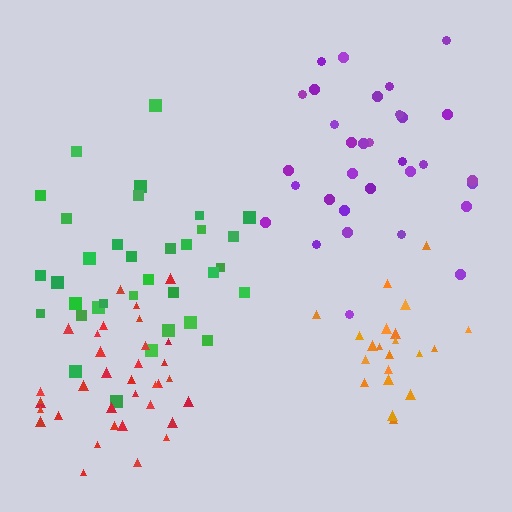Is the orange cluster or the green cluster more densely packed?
Orange.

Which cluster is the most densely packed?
Red.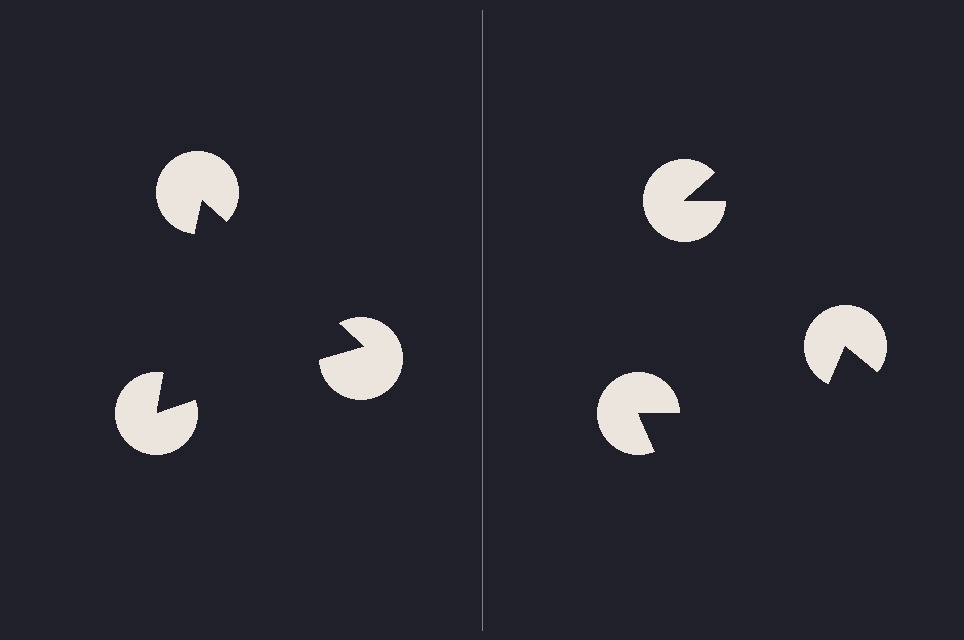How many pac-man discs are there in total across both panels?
6 — 3 on each side.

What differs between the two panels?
The pac-man discs are positioned identically on both sides; only the wedge orientations differ. On the left they align to a triangle; on the right they are misaligned.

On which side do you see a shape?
An illusory triangle appears on the left side. On the right side the wedge cuts are rotated, so no coherent shape forms.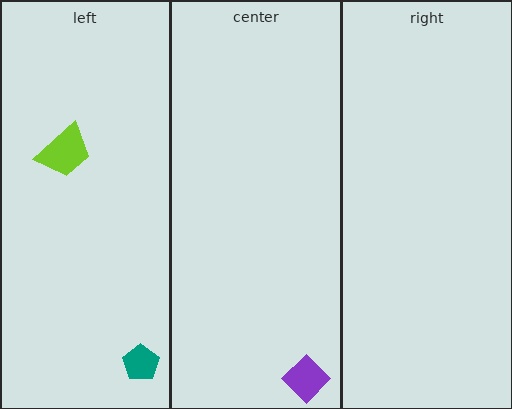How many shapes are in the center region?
1.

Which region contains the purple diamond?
The center region.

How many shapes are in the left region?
2.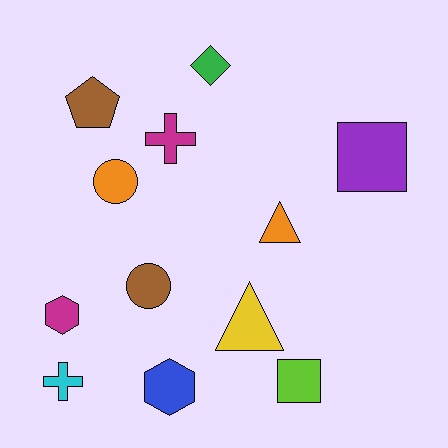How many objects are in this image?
There are 12 objects.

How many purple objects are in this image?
There is 1 purple object.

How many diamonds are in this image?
There is 1 diamond.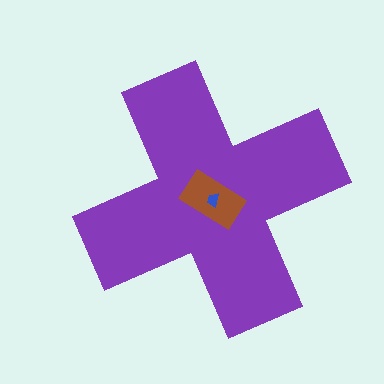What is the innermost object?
The blue trapezoid.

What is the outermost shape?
The purple cross.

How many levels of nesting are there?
3.